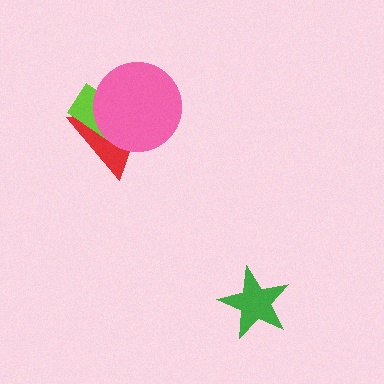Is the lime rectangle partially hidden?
Yes, it is partially covered by another shape.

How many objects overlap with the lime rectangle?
2 objects overlap with the lime rectangle.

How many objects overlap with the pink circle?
2 objects overlap with the pink circle.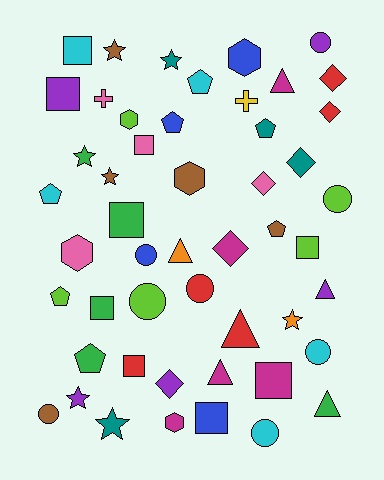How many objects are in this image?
There are 50 objects.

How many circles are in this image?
There are 8 circles.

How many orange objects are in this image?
There are 2 orange objects.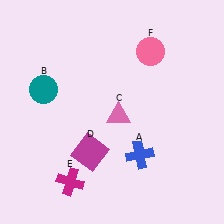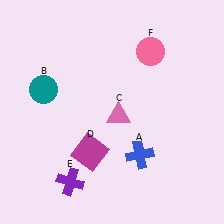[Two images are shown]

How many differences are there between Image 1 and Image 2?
There is 1 difference between the two images.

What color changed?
The cross (E) changed from magenta in Image 1 to purple in Image 2.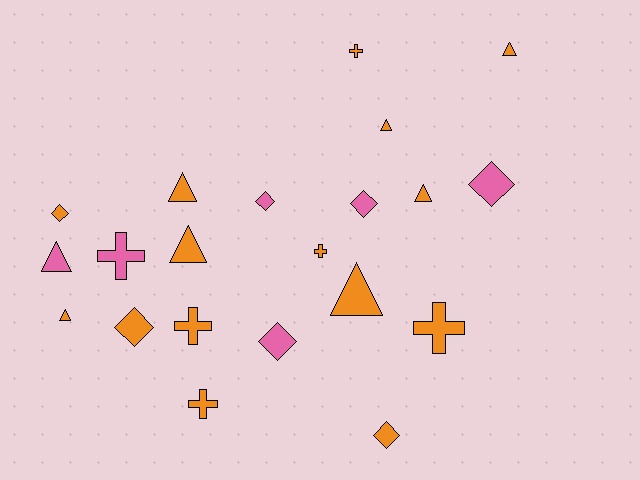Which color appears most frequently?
Orange, with 15 objects.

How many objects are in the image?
There are 21 objects.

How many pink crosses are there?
There is 1 pink cross.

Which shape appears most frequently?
Triangle, with 8 objects.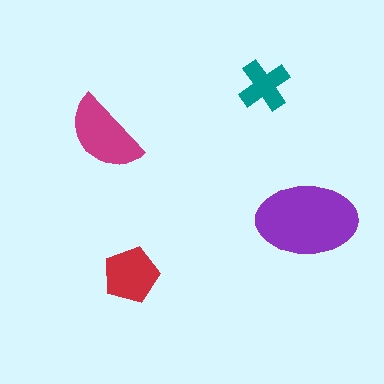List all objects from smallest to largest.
The teal cross, the red pentagon, the magenta semicircle, the purple ellipse.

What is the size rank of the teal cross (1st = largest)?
4th.